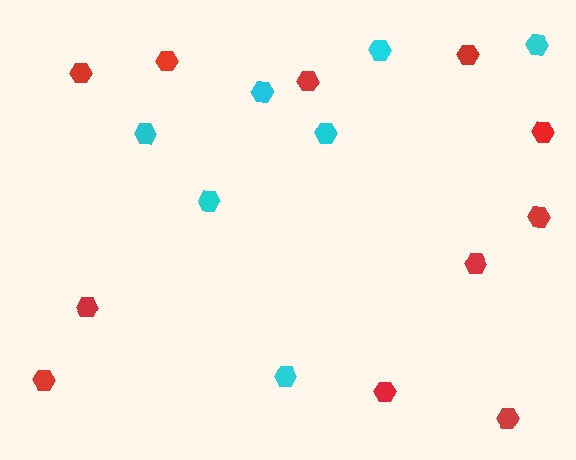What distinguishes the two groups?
There are 2 groups: one group of red hexagons (11) and one group of cyan hexagons (7).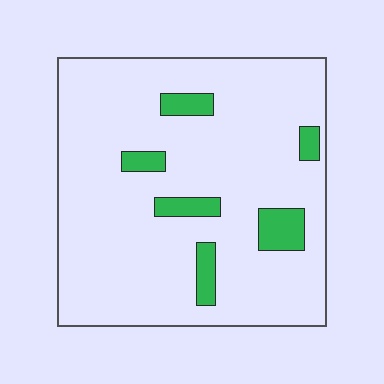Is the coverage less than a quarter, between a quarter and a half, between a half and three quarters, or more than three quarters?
Less than a quarter.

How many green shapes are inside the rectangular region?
6.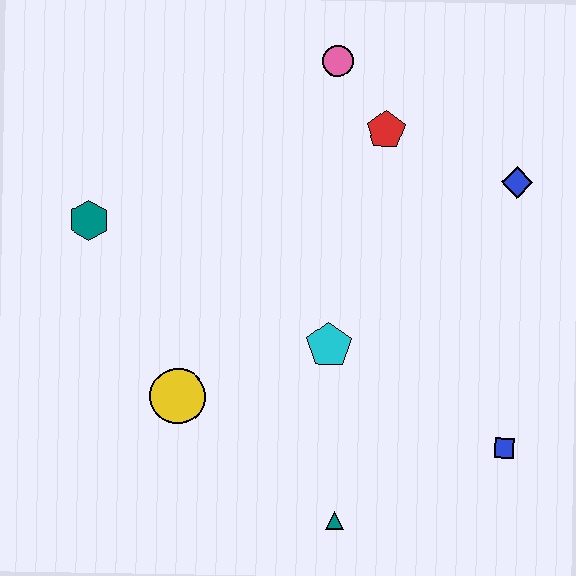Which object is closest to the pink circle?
The red pentagon is closest to the pink circle.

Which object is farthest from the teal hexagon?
The blue square is farthest from the teal hexagon.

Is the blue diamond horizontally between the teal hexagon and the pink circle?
No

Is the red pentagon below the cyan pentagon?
No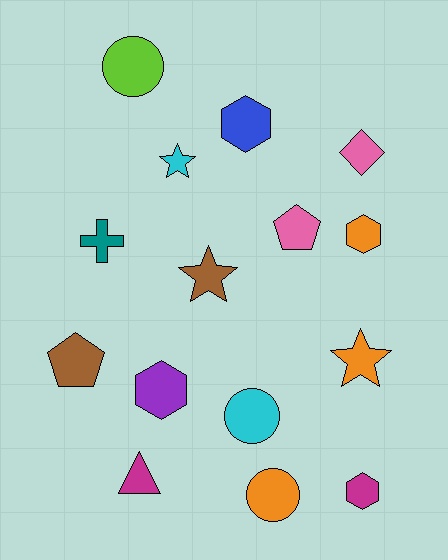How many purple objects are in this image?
There is 1 purple object.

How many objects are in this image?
There are 15 objects.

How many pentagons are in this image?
There are 2 pentagons.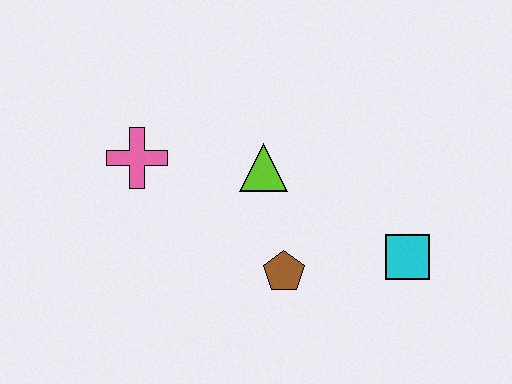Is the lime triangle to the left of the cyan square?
Yes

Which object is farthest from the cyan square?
The pink cross is farthest from the cyan square.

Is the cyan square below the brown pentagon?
No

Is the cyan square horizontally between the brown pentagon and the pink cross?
No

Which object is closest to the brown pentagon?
The lime triangle is closest to the brown pentagon.